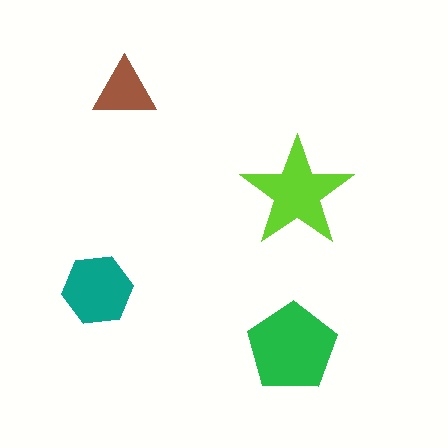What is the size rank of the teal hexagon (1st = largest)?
3rd.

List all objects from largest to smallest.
The green pentagon, the lime star, the teal hexagon, the brown triangle.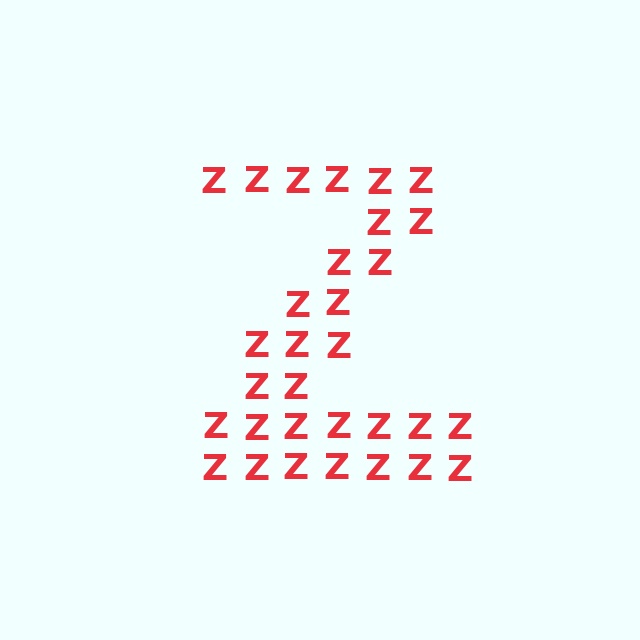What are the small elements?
The small elements are letter Z's.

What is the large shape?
The large shape is the letter Z.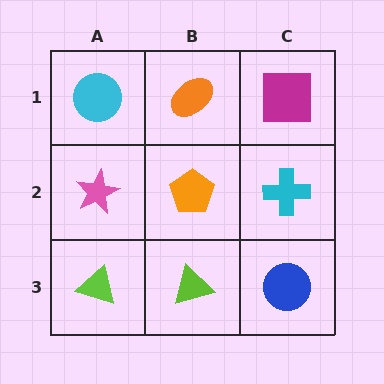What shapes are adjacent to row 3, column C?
A cyan cross (row 2, column C), a lime triangle (row 3, column B).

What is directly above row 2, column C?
A magenta square.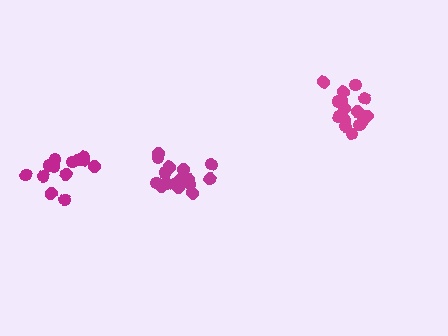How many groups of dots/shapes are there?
There are 3 groups.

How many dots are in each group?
Group 1: 16 dots, Group 2: 13 dots, Group 3: 15 dots (44 total).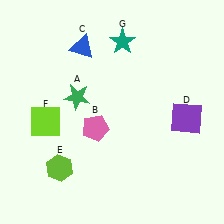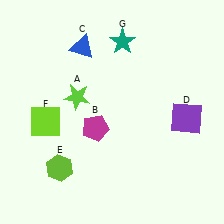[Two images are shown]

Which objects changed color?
A changed from green to lime. B changed from pink to magenta.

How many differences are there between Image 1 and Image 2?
There are 2 differences between the two images.